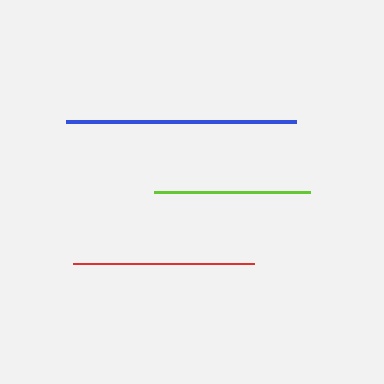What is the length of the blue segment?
The blue segment is approximately 230 pixels long.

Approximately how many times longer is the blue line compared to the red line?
The blue line is approximately 1.3 times the length of the red line.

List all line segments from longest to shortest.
From longest to shortest: blue, red, lime.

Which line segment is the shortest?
The lime line is the shortest at approximately 156 pixels.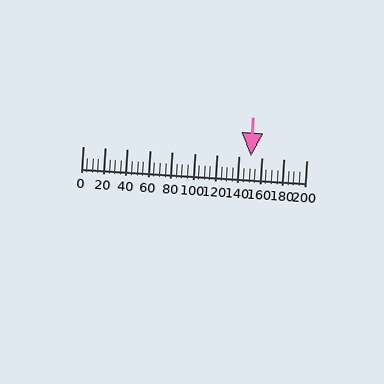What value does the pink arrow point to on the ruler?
The pink arrow points to approximately 150.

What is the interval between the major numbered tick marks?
The major tick marks are spaced 20 units apart.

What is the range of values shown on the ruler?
The ruler shows values from 0 to 200.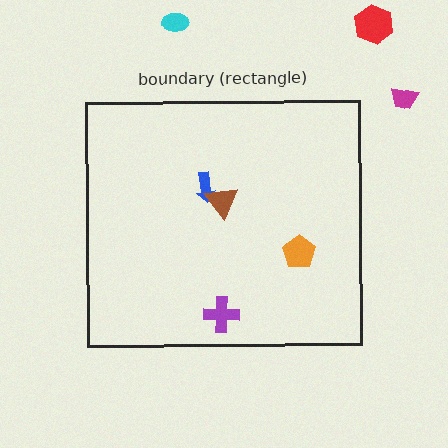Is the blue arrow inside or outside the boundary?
Inside.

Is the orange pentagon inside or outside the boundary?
Inside.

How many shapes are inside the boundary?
4 inside, 3 outside.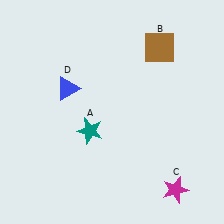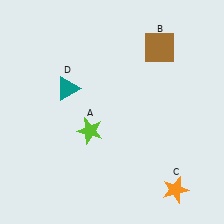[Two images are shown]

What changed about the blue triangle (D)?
In Image 1, D is blue. In Image 2, it changed to teal.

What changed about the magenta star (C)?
In Image 1, C is magenta. In Image 2, it changed to orange.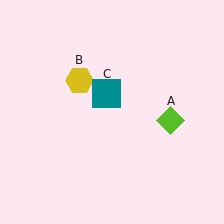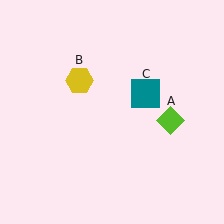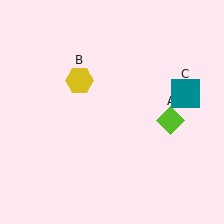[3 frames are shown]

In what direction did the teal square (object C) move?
The teal square (object C) moved right.